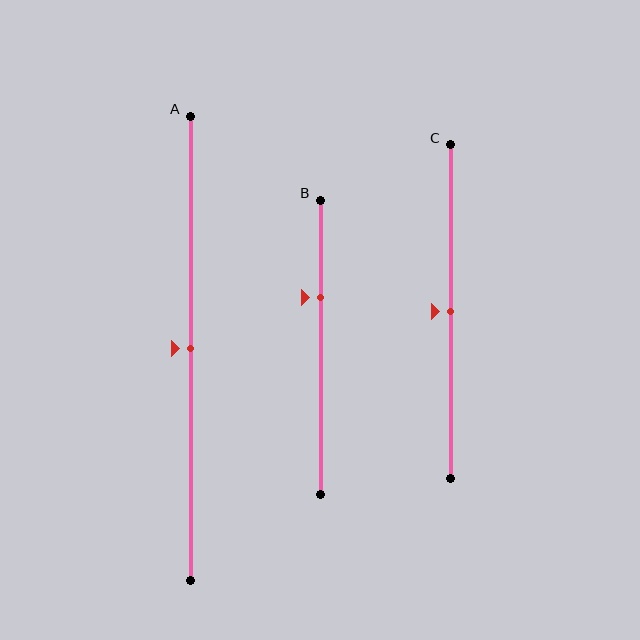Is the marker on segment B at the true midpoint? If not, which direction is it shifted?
No, the marker on segment B is shifted upward by about 17% of the segment length.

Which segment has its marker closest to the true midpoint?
Segment A has its marker closest to the true midpoint.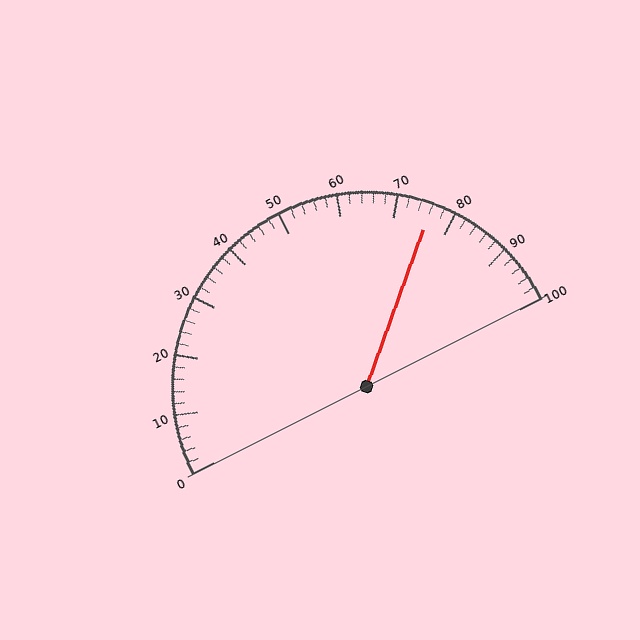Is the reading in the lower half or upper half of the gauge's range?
The reading is in the upper half of the range (0 to 100).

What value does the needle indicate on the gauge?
The needle indicates approximately 76.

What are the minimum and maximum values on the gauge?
The gauge ranges from 0 to 100.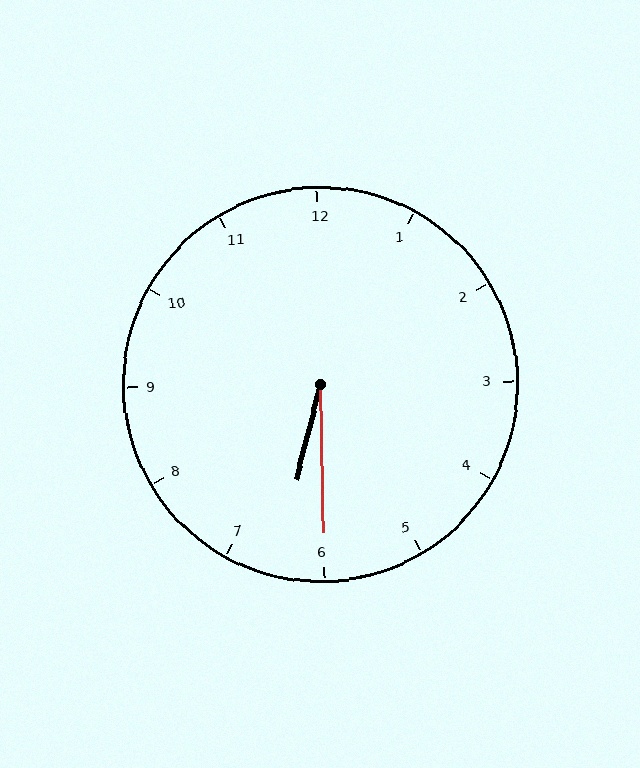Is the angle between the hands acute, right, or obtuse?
It is acute.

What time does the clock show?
6:30.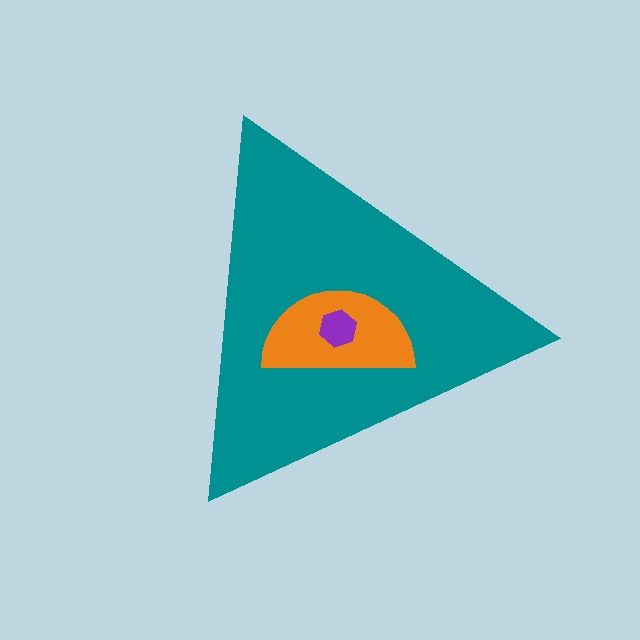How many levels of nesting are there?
3.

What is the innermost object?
The purple hexagon.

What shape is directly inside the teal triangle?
The orange semicircle.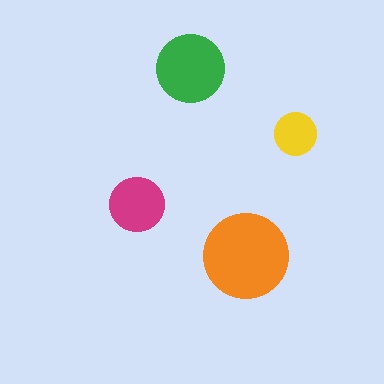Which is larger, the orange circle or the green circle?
The orange one.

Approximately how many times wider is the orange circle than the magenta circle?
About 1.5 times wider.